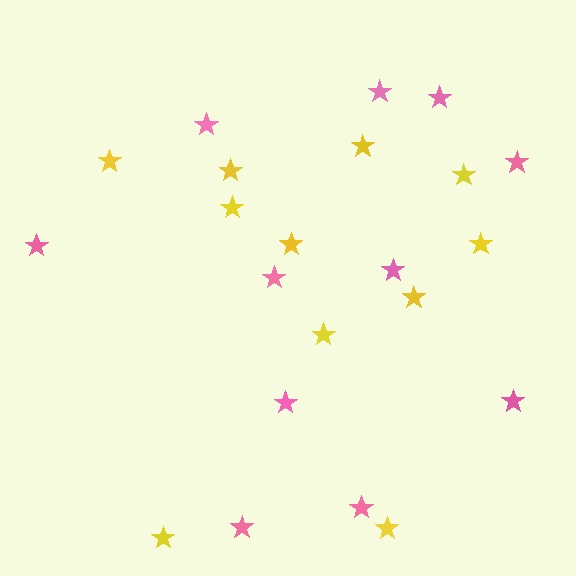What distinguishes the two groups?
There are 2 groups: one group of yellow stars (11) and one group of pink stars (11).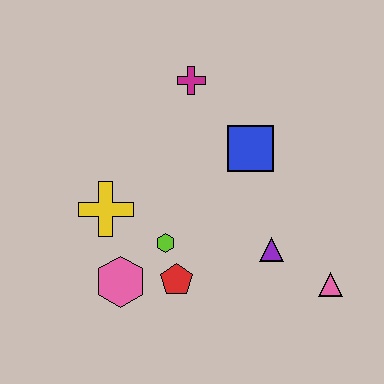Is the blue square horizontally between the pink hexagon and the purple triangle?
Yes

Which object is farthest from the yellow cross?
The pink triangle is farthest from the yellow cross.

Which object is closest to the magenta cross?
The blue square is closest to the magenta cross.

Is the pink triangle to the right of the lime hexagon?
Yes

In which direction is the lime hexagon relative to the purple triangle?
The lime hexagon is to the left of the purple triangle.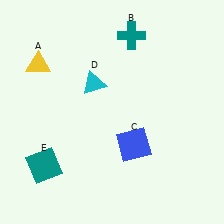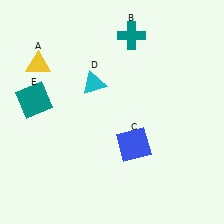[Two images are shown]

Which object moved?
The teal square (E) moved up.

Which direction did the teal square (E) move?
The teal square (E) moved up.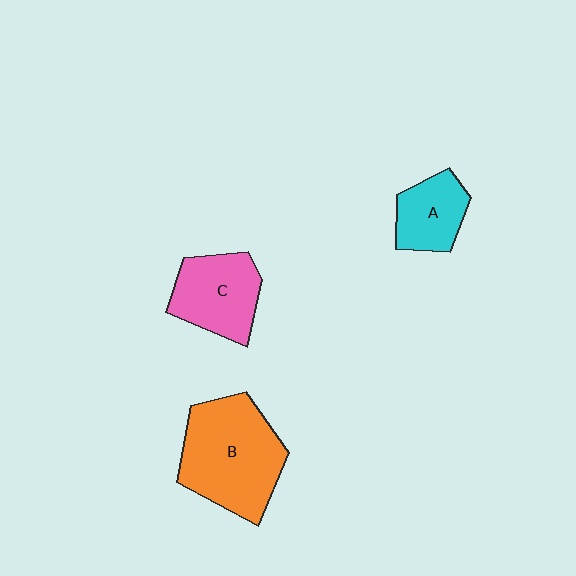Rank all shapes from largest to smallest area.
From largest to smallest: B (orange), C (pink), A (cyan).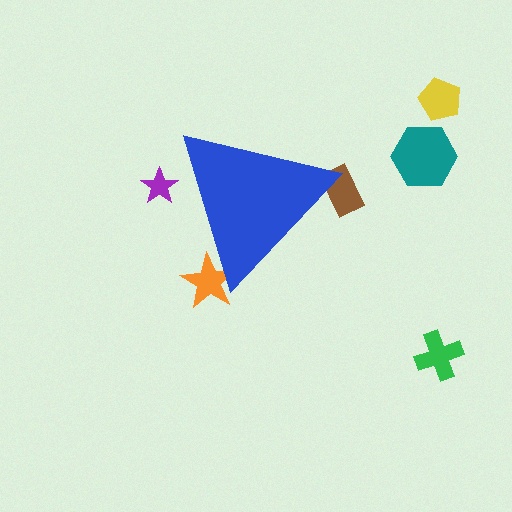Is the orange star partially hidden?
Yes, the orange star is partially hidden behind the blue triangle.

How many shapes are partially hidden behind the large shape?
3 shapes are partially hidden.